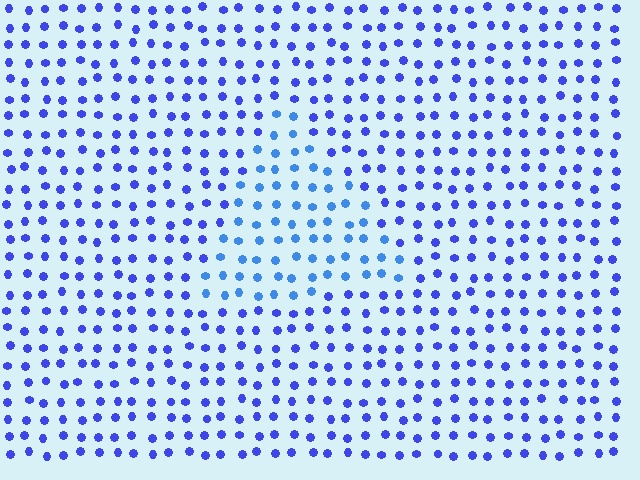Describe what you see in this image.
The image is filled with small blue elements in a uniform arrangement. A triangle-shaped region is visible where the elements are tinted to a slightly different hue, forming a subtle color boundary.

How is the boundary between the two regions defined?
The boundary is defined purely by a slight shift in hue (about 24 degrees). Spacing, size, and orientation are identical on both sides.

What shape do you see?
I see a triangle.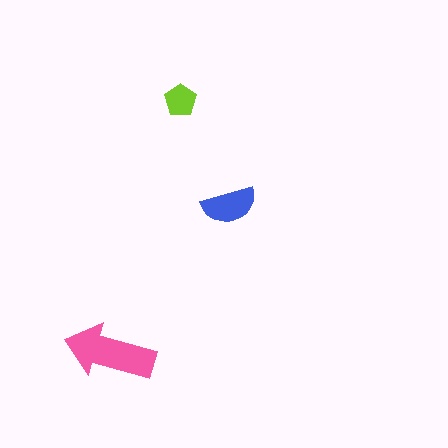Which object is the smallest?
The lime pentagon.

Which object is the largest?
The pink arrow.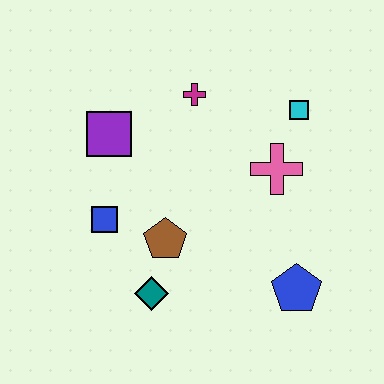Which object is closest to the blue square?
The brown pentagon is closest to the blue square.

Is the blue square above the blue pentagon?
Yes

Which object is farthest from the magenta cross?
The blue pentagon is farthest from the magenta cross.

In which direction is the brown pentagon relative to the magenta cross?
The brown pentagon is below the magenta cross.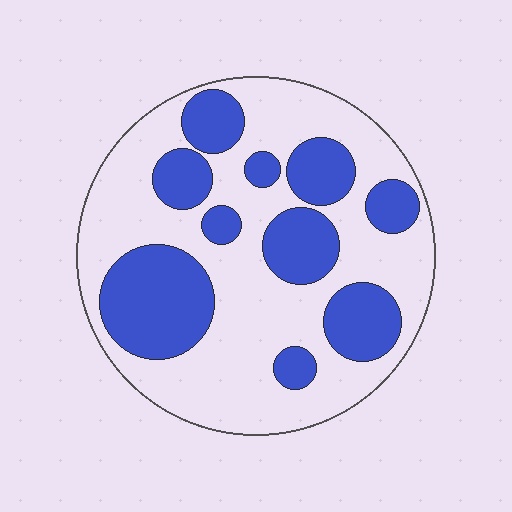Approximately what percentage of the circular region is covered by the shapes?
Approximately 35%.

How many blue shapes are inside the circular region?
10.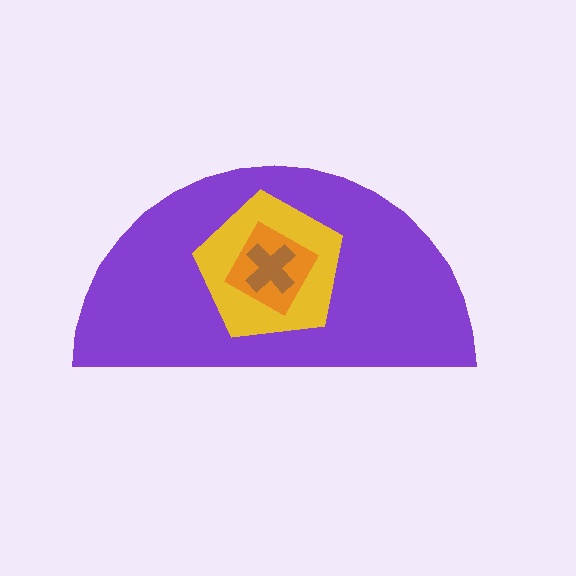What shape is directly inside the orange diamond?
The brown cross.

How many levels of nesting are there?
4.